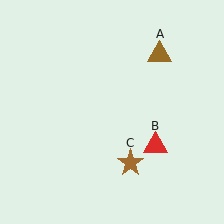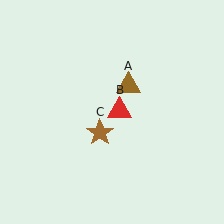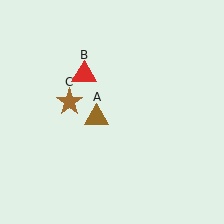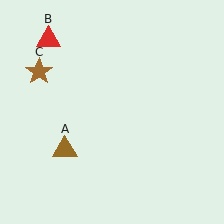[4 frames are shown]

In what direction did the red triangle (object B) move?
The red triangle (object B) moved up and to the left.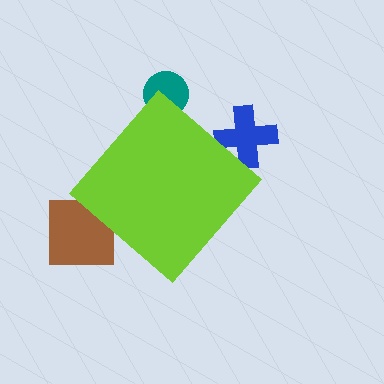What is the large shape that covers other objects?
A lime diamond.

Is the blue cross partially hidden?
Yes, the blue cross is partially hidden behind the lime diamond.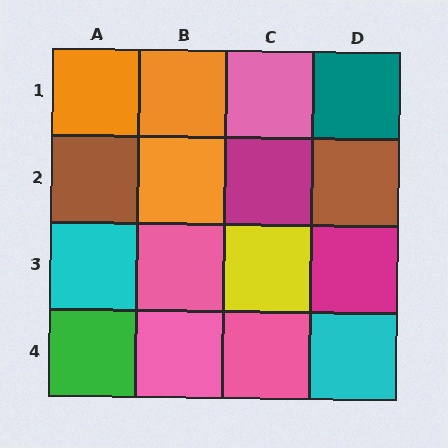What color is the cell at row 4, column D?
Cyan.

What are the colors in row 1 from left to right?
Orange, orange, pink, teal.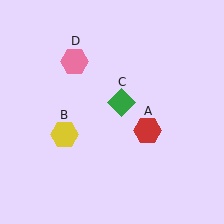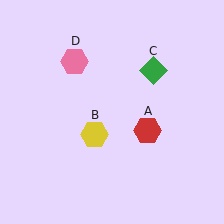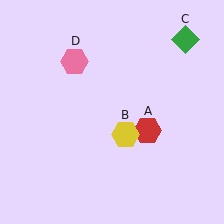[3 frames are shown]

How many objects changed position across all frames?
2 objects changed position: yellow hexagon (object B), green diamond (object C).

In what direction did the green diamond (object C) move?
The green diamond (object C) moved up and to the right.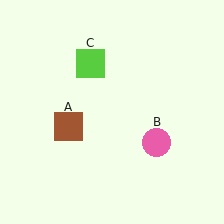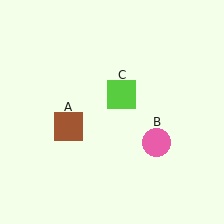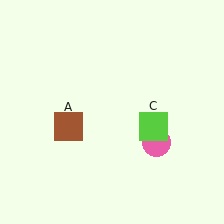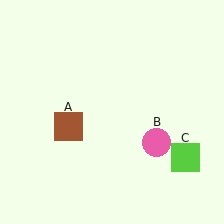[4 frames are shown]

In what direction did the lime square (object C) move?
The lime square (object C) moved down and to the right.